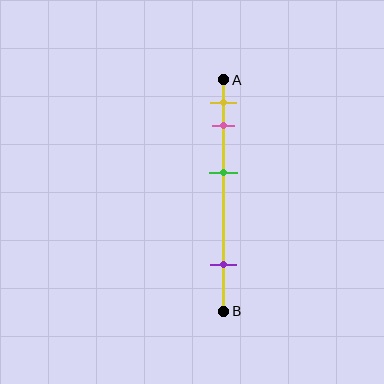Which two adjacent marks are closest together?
The yellow and pink marks are the closest adjacent pair.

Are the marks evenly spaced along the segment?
No, the marks are not evenly spaced.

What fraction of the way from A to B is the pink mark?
The pink mark is approximately 20% (0.2) of the way from A to B.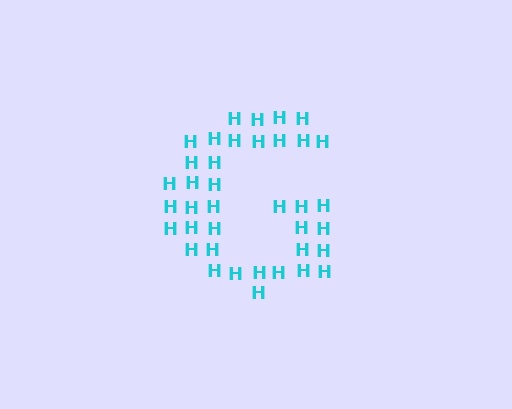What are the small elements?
The small elements are letter H's.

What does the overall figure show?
The overall figure shows the letter G.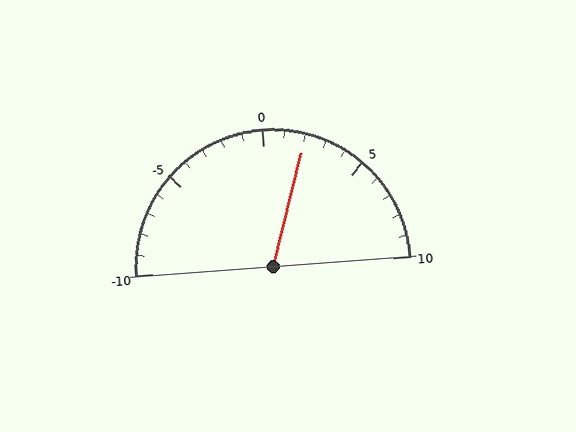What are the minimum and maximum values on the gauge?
The gauge ranges from -10 to 10.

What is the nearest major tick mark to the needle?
The nearest major tick mark is 0.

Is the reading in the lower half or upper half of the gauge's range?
The reading is in the upper half of the range (-10 to 10).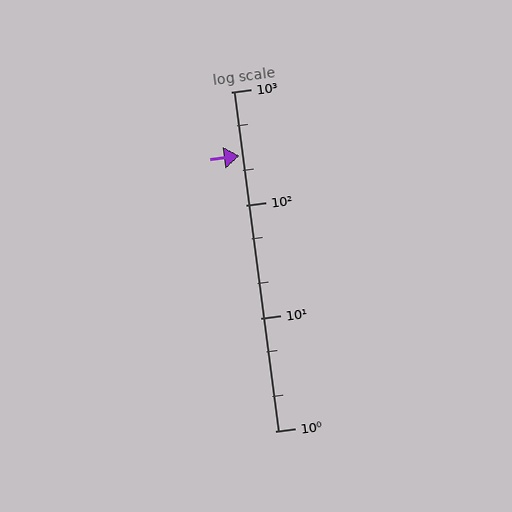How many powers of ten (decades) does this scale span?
The scale spans 3 decades, from 1 to 1000.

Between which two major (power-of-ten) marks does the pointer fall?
The pointer is between 100 and 1000.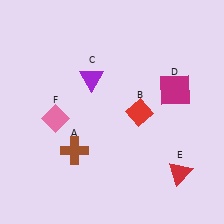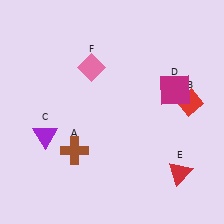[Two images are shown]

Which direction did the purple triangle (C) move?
The purple triangle (C) moved down.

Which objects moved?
The objects that moved are: the red diamond (B), the purple triangle (C), the pink diamond (F).